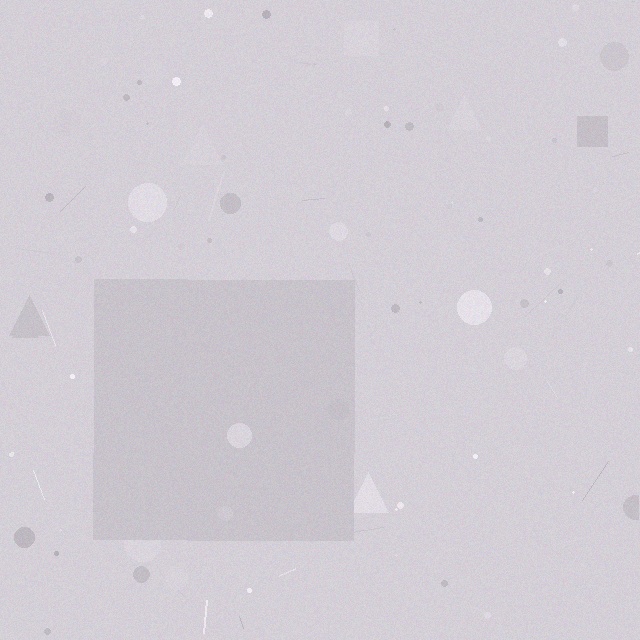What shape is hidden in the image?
A square is hidden in the image.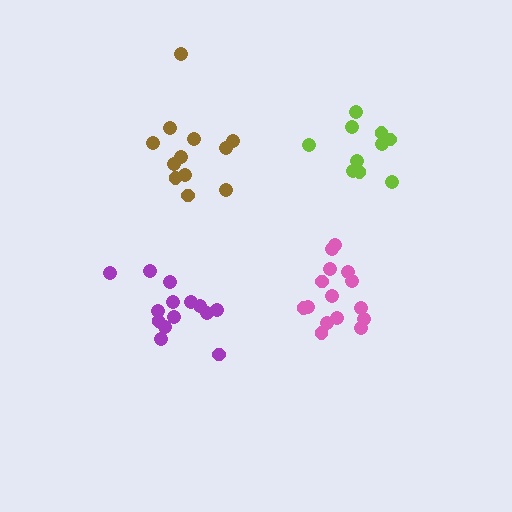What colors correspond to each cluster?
The clusters are colored: lime, purple, brown, pink.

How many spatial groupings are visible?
There are 4 spatial groupings.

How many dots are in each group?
Group 1: 10 dots, Group 2: 14 dots, Group 3: 12 dots, Group 4: 15 dots (51 total).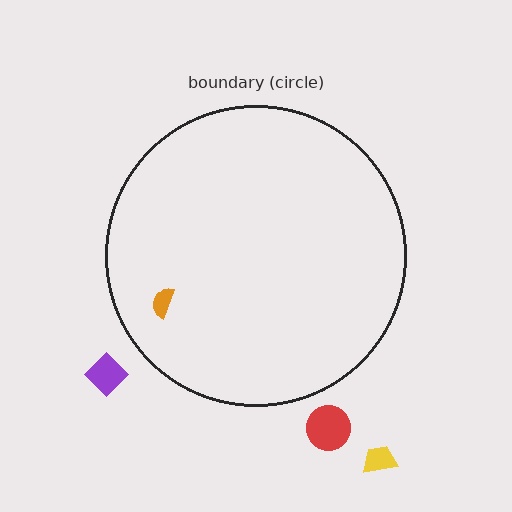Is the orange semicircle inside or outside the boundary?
Inside.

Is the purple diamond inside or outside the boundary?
Outside.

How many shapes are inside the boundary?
1 inside, 3 outside.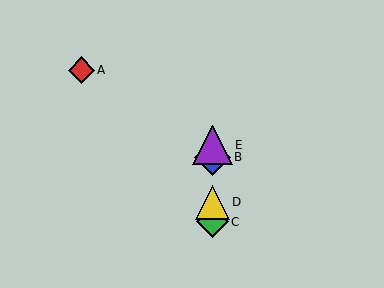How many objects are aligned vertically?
4 objects (B, C, D, E) are aligned vertically.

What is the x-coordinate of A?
Object A is at x≈81.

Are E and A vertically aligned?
No, E is at x≈212 and A is at x≈81.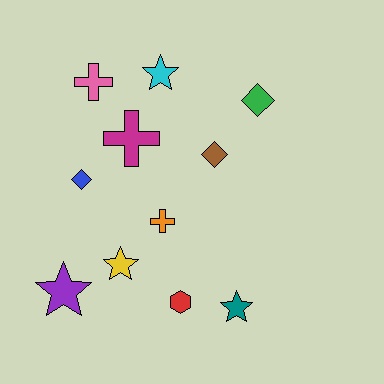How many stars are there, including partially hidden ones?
There are 4 stars.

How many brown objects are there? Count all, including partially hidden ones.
There is 1 brown object.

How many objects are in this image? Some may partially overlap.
There are 11 objects.